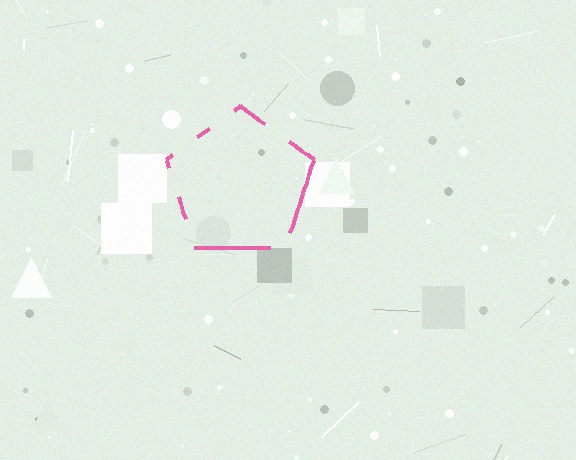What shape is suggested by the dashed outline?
The dashed outline suggests a pentagon.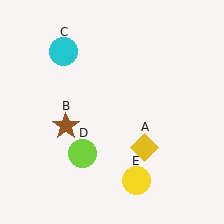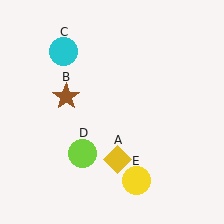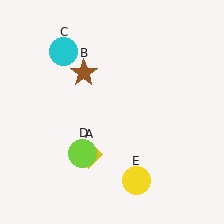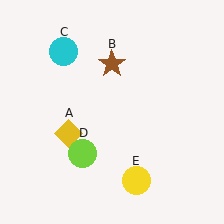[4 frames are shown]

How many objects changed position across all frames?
2 objects changed position: yellow diamond (object A), brown star (object B).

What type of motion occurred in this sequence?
The yellow diamond (object A), brown star (object B) rotated clockwise around the center of the scene.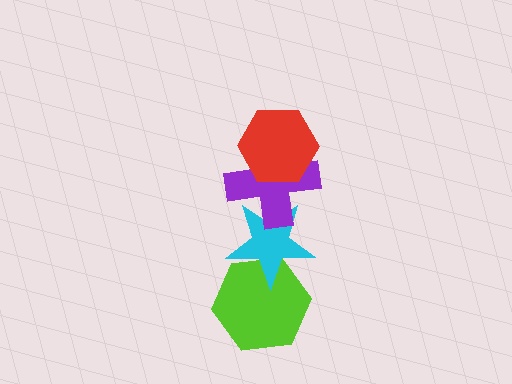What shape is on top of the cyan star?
The purple cross is on top of the cyan star.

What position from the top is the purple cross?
The purple cross is 2nd from the top.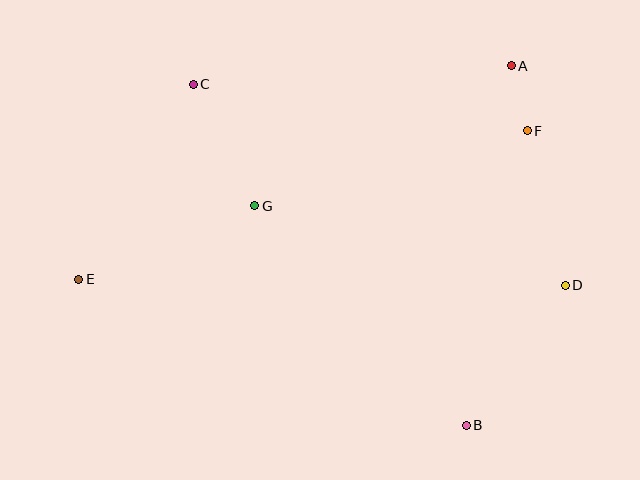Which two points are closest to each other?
Points A and F are closest to each other.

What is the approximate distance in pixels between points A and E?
The distance between A and E is approximately 482 pixels.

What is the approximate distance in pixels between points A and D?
The distance between A and D is approximately 226 pixels.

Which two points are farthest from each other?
Points D and E are farthest from each other.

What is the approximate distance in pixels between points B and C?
The distance between B and C is approximately 437 pixels.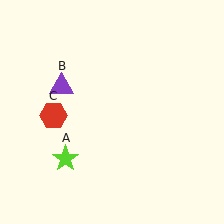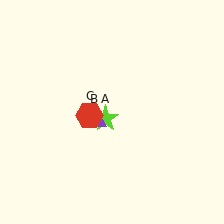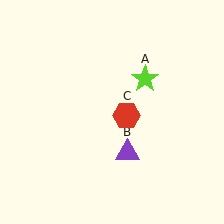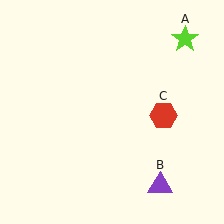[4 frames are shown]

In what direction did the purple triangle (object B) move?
The purple triangle (object B) moved down and to the right.